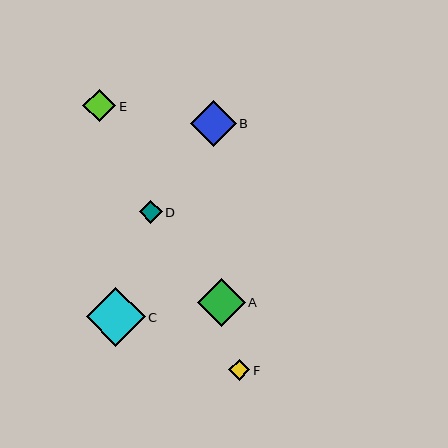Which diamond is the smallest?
Diamond F is the smallest with a size of approximately 21 pixels.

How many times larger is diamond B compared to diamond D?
Diamond B is approximately 2.0 times the size of diamond D.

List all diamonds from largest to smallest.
From largest to smallest: C, A, B, E, D, F.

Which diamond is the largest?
Diamond C is the largest with a size of approximately 59 pixels.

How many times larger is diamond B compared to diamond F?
Diamond B is approximately 2.2 times the size of diamond F.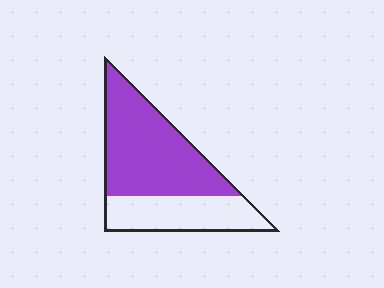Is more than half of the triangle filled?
Yes.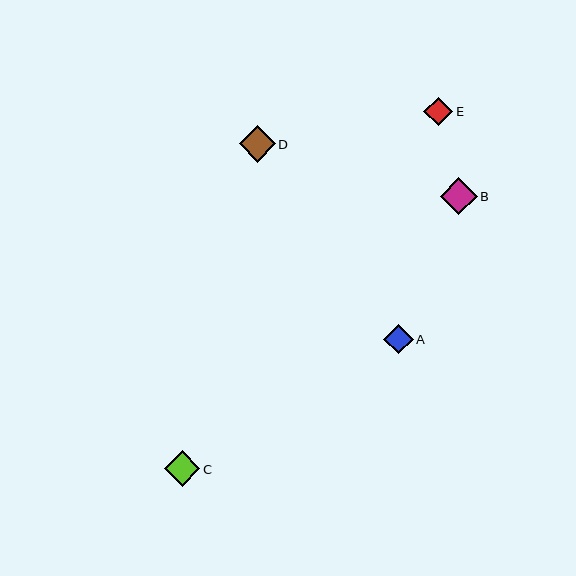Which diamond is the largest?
Diamond B is the largest with a size of approximately 37 pixels.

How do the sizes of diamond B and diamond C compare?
Diamond B and diamond C are approximately the same size.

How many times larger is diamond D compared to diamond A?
Diamond D is approximately 1.2 times the size of diamond A.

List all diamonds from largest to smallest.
From largest to smallest: B, D, C, A, E.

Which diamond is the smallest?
Diamond E is the smallest with a size of approximately 29 pixels.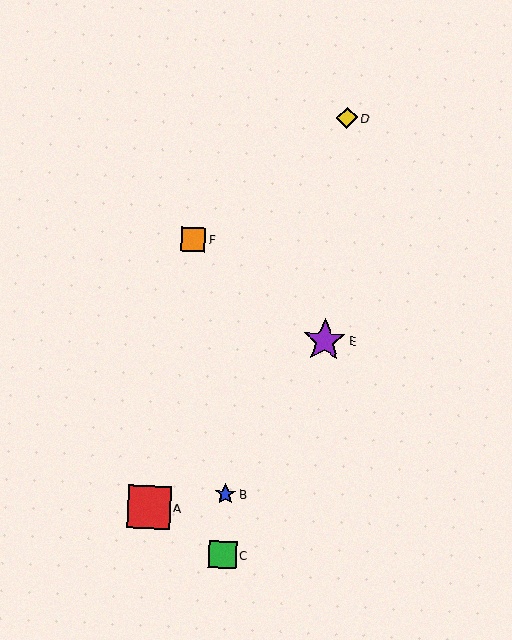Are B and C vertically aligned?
Yes, both are at x≈225.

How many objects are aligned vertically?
2 objects (B, C) are aligned vertically.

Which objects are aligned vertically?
Objects B, C are aligned vertically.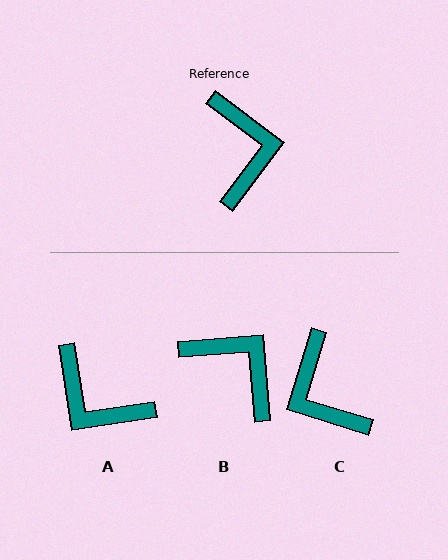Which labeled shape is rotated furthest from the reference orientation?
C, about 160 degrees away.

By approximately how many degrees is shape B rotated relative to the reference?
Approximately 41 degrees counter-clockwise.